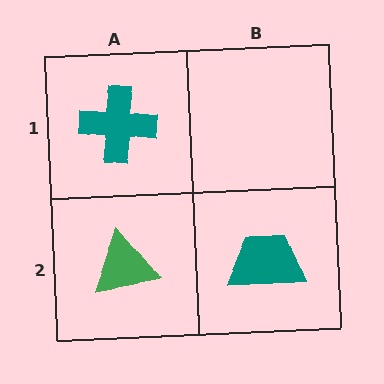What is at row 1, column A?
A teal cross.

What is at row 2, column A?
A green triangle.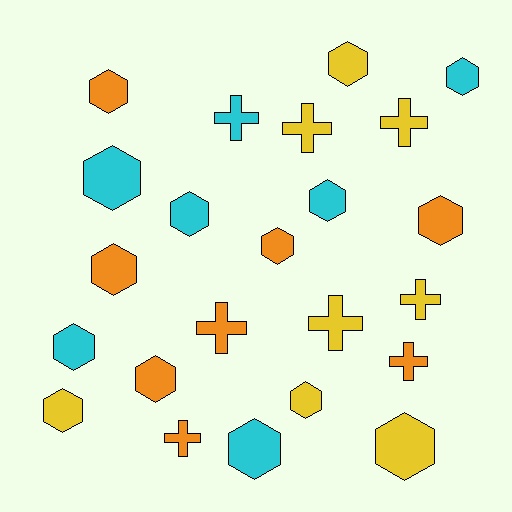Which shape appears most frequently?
Hexagon, with 15 objects.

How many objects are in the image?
There are 23 objects.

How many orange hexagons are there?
There are 5 orange hexagons.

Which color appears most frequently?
Yellow, with 8 objects.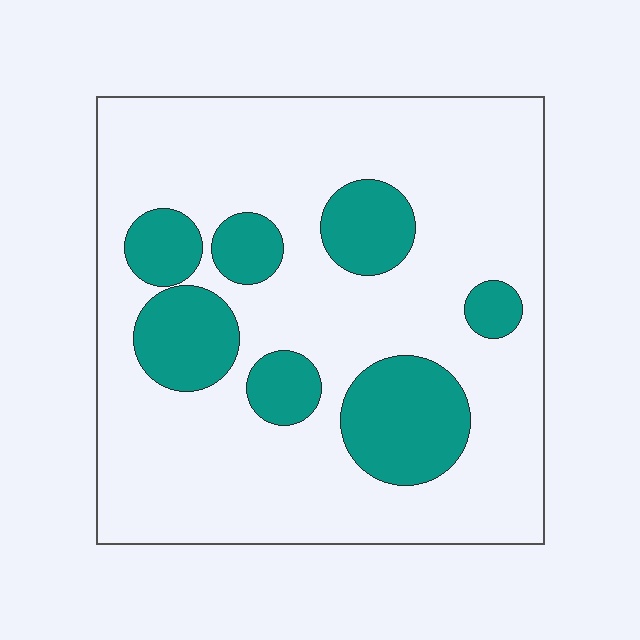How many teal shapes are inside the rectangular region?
7.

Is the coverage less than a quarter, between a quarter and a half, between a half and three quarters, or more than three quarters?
Less than a quarter.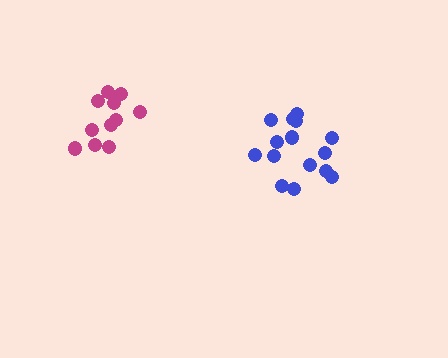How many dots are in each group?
Group 1: 11 dots, Group 2: 15 dots (26 total).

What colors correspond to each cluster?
The clusters are colored: magenta, blue.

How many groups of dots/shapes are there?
There are 2 groups.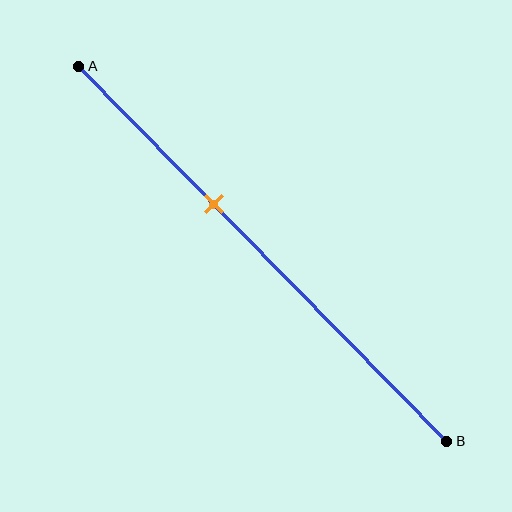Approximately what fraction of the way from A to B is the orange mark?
The orange mark is approximately 35% of the way from A to B.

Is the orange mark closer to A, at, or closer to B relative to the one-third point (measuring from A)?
The orange mark is closer to point B than the one-third point of segment AB.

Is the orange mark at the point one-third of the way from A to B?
No, the mark is at about 35% from A, not at the 33% one-third point.